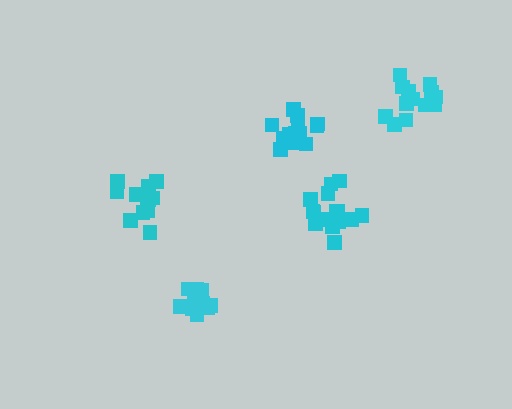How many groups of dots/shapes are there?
There are 5 groups.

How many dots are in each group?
Group 1: 13 dots, Group 2: 12 dots, Group 3: 12 dots, Group 4: 14 dots, Group 5: 16 dots (67 total).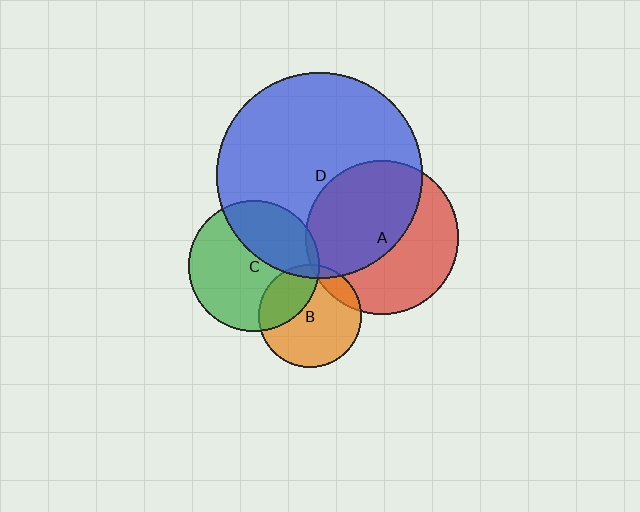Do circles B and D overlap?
Yes.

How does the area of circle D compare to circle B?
Approximately 4.0 times.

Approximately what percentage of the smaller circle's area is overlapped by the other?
Approximately 5%.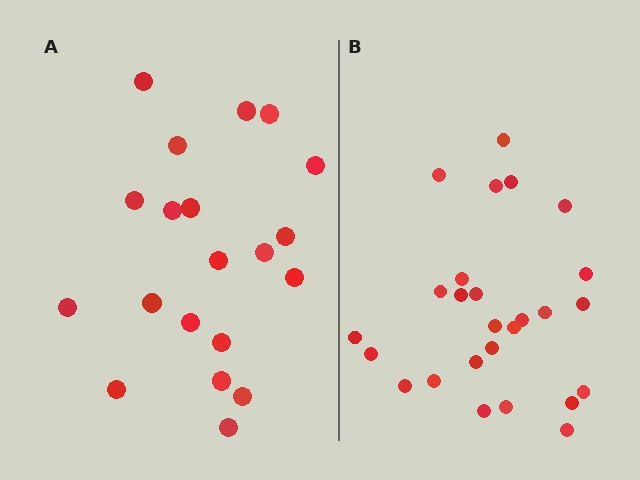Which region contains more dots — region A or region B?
Region B (the right region) has more dots.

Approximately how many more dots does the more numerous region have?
Region B has about 6 more dots than region A.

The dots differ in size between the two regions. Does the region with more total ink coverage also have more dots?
No. Region A has more total ink coverage because its dots are larger, but region B actually contains more individual dots. Total area can be misleading — the number of items is what matters here.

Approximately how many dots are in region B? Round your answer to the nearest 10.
About 30 dots. (The exact count is 26, which rounds to 30.)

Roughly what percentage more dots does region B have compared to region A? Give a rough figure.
About 30% more.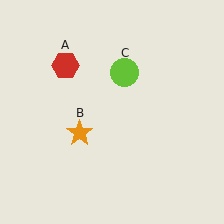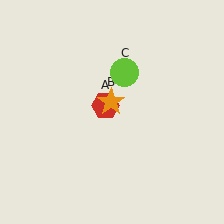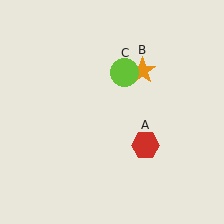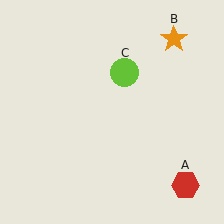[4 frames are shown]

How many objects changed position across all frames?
2 objects changed position: red hexagon (object A), orange star (object B).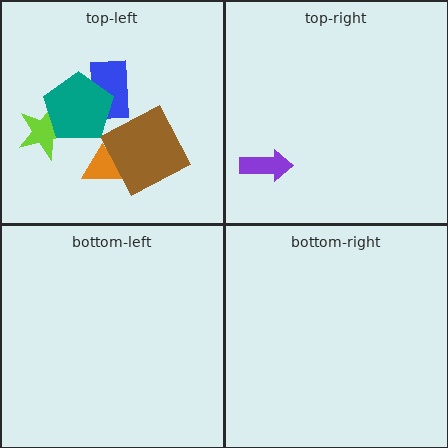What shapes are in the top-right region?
The purple arrow.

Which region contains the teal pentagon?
The top-left region.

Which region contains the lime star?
The top-left region.